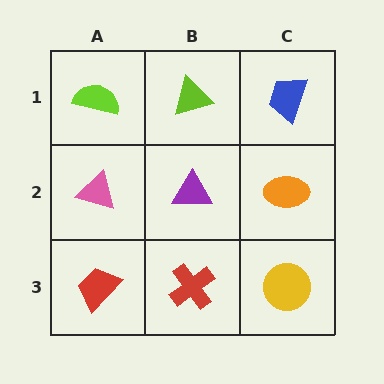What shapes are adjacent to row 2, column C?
A blue trapezoid (row 1, column C), a yellow circle (row 3, column C), a purple triangle (row 2, column B).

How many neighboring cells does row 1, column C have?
2.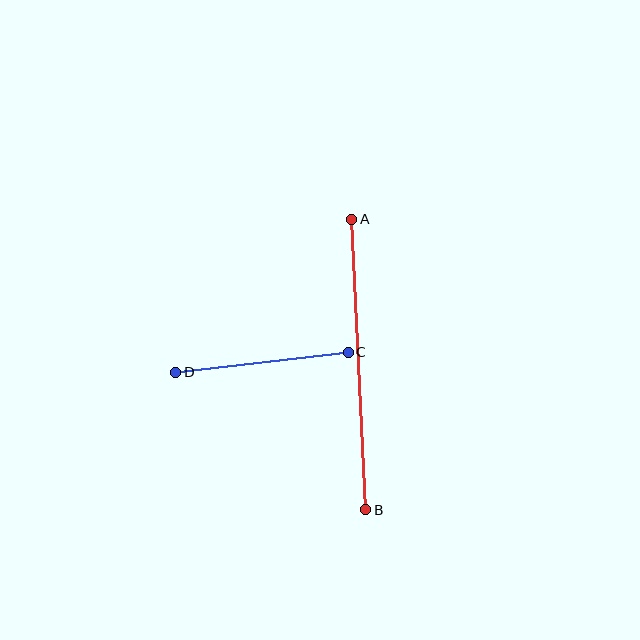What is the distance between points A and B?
The distance is approximately 290 pixels.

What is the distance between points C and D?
The distance is approximately 173 pixels.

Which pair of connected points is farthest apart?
Points A and B are farthest apart.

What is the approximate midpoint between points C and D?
The midpoint is at approximately (262, 362) pixels.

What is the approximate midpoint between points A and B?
The midpoint is at approximately (359, 365) pixels.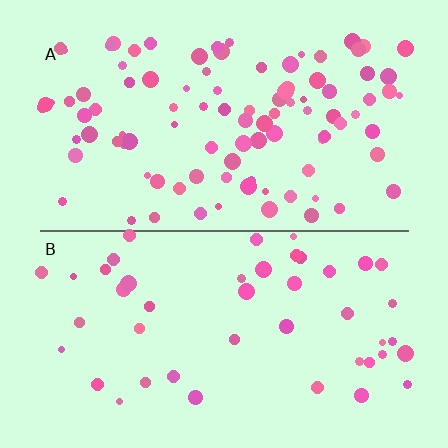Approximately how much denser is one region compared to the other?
Approximately 2.2× — region A over region B.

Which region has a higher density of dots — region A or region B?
A (the top).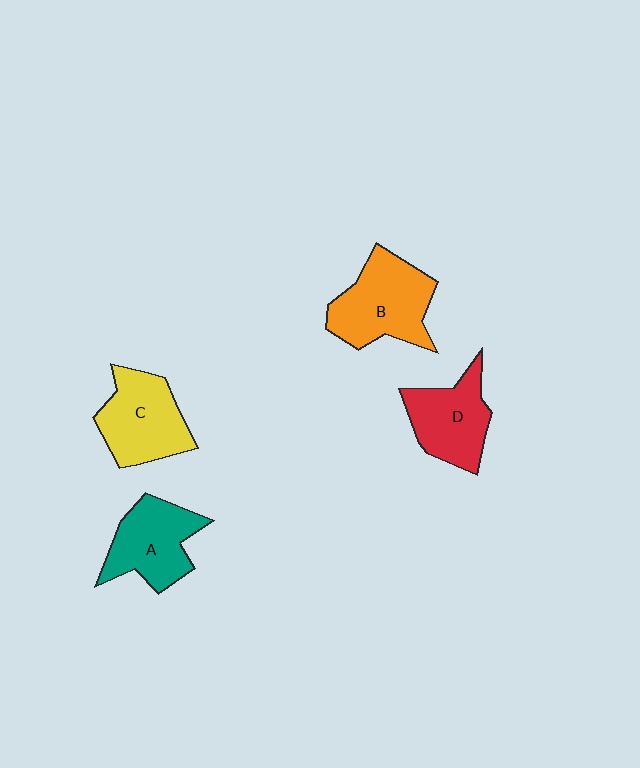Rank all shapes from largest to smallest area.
From largest to smallest: B (orange), C (yellow), A (teal), D (red).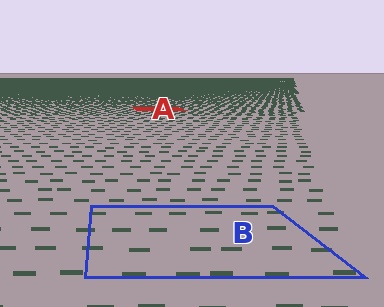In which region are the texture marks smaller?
The texture marks are smaller in region A, because it is farther away.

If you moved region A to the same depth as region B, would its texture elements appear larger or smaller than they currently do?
They would appear larger. At a closer depth, the same texture elements are projected at a bigger on-screen size.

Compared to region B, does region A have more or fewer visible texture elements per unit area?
Region A has more texture elements per unit area — they are packed more densely because it is farther away.